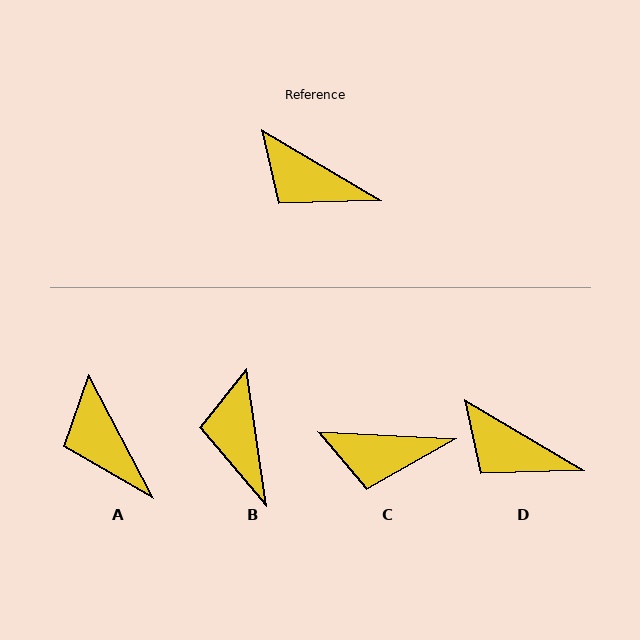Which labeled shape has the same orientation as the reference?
D.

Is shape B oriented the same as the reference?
No, it is off by about 52 degrees.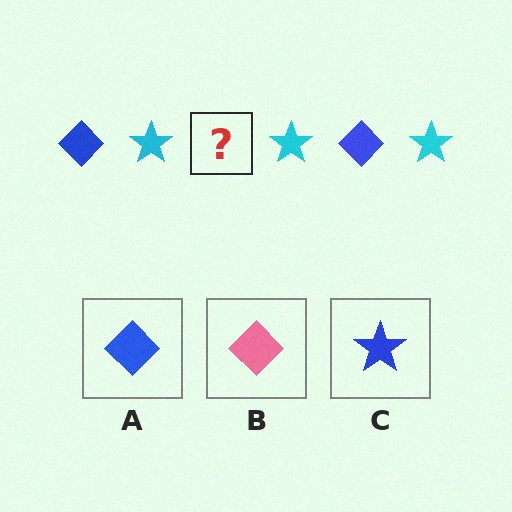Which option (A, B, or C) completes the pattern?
A.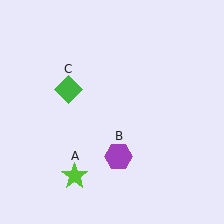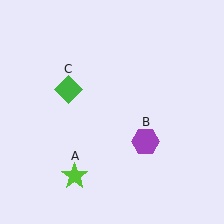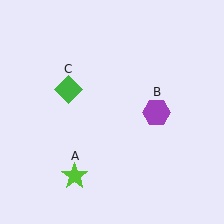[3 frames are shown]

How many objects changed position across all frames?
1 object changed position: purple hexagon (object B).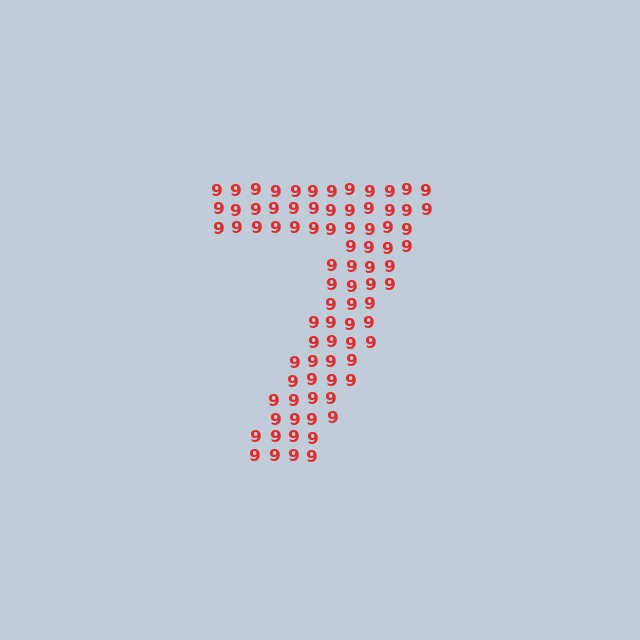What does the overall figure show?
The overall figure shows the digit 7.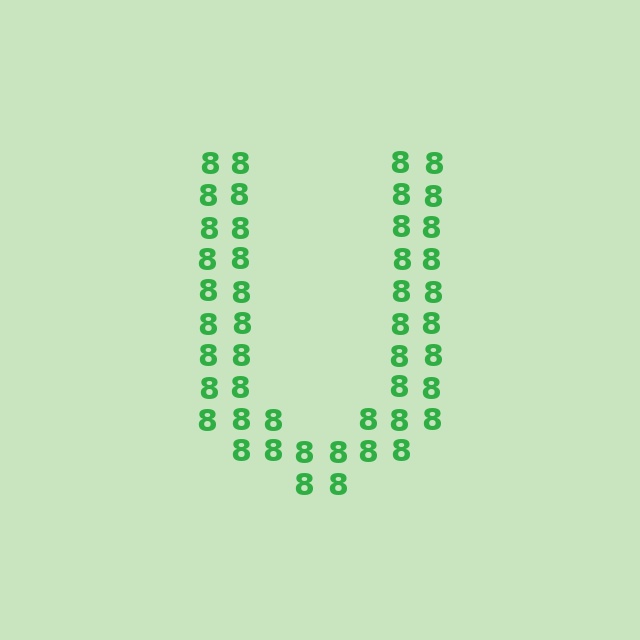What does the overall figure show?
The overall figure shows the letter U.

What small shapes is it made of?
It is made of small digit 8's.